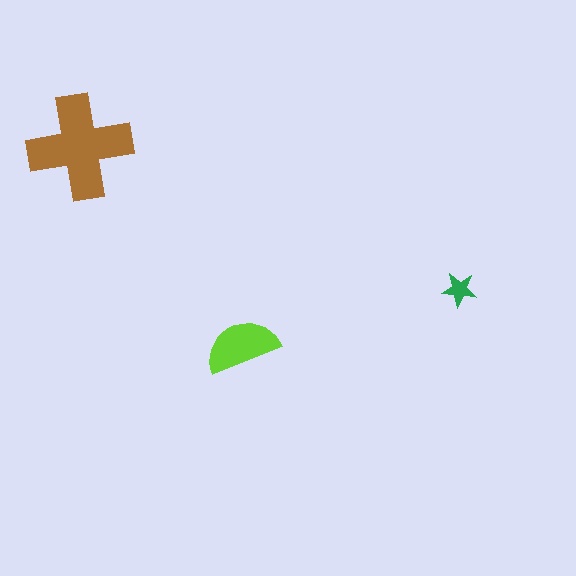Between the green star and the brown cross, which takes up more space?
The brown cross.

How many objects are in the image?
There are 3 objects in the image.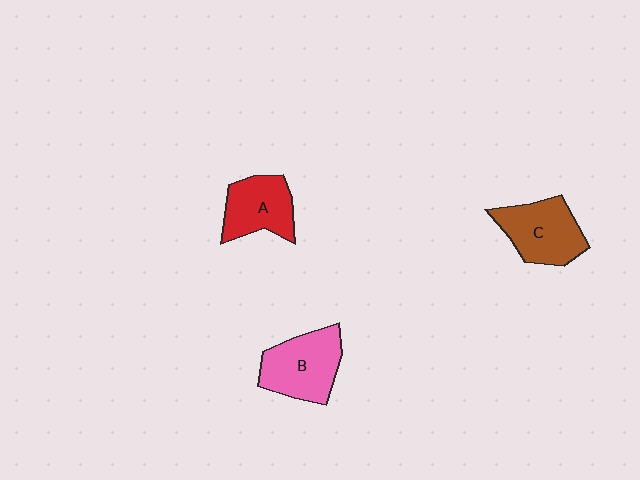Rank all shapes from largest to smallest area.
From largest to smallest: B (pink), C (brown), A (red).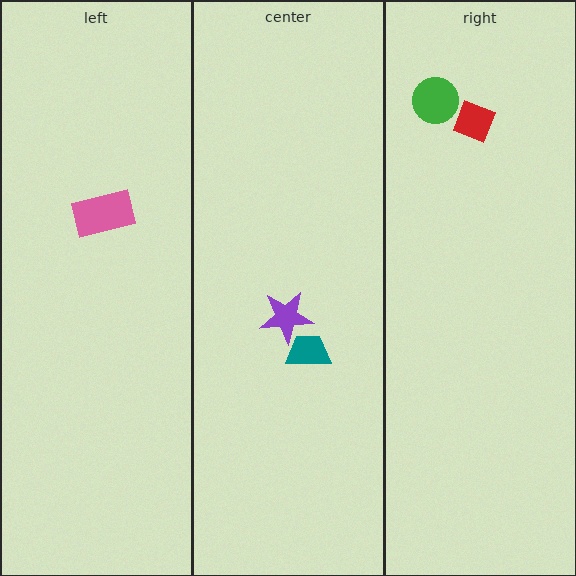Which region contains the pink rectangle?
The left region.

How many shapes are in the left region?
1.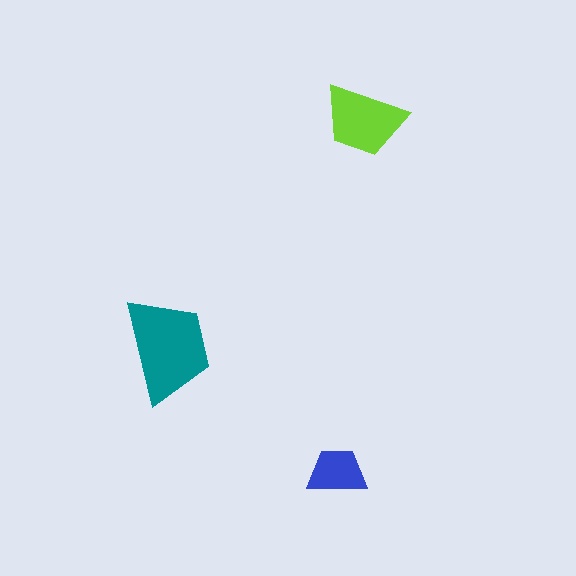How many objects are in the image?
There are 3 objects in the image.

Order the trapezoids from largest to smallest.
the teal one, the lime one, the blue one.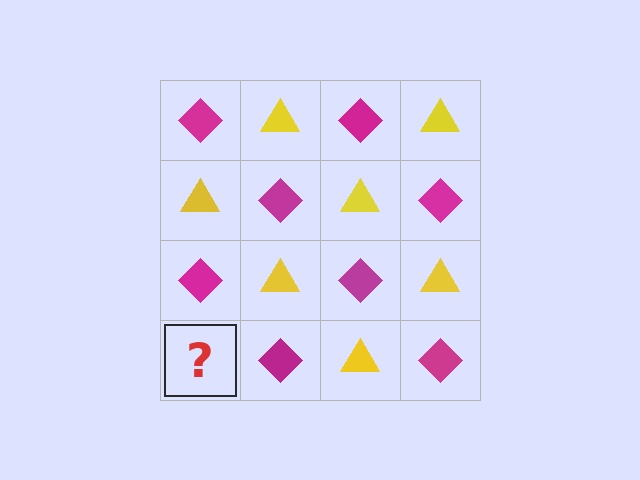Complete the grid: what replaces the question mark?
The question mark should be replaced with a yellow triangle.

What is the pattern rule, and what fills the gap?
The rule is that it alternates magenta diamond and yellow triangle in a checkerboard pattern. The gap should be filled with a yellow triangle.